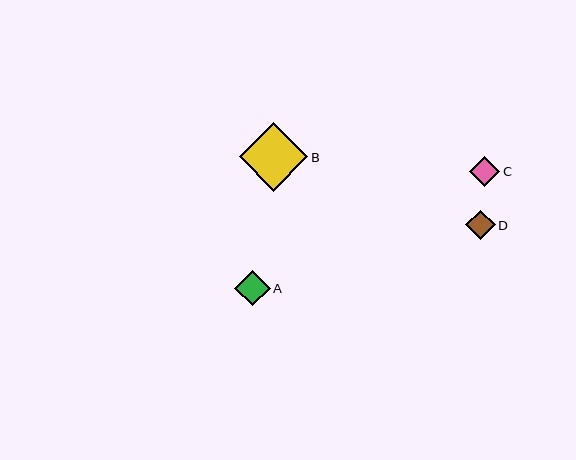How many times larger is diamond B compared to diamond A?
Diamond B is approximately 1.9 times the size of diamond A.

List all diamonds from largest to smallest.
From largest to smallest: B, A, C, D.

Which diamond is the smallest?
Diamond D is the smallest with a size of approximately 30 pixels.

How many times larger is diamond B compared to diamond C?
Diamond B is approximately 2.3 times the size of diamond C.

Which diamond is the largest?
Diamond B is the largest with a size of approximately 69 pixels.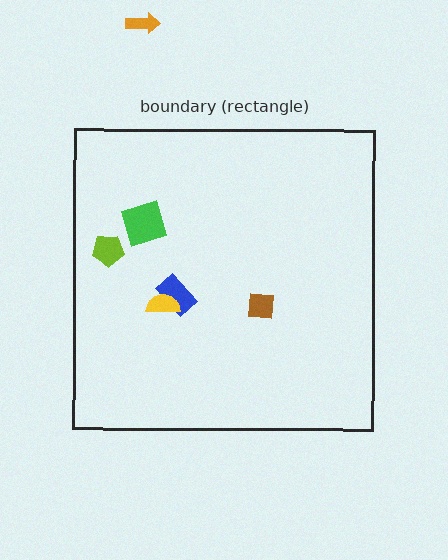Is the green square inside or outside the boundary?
Inside.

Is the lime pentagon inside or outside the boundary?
Inside.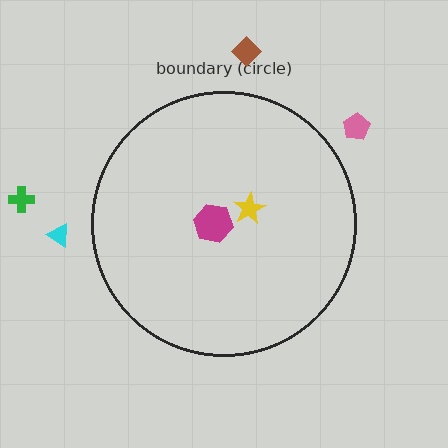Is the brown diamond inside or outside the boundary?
Outside.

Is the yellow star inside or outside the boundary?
Inside.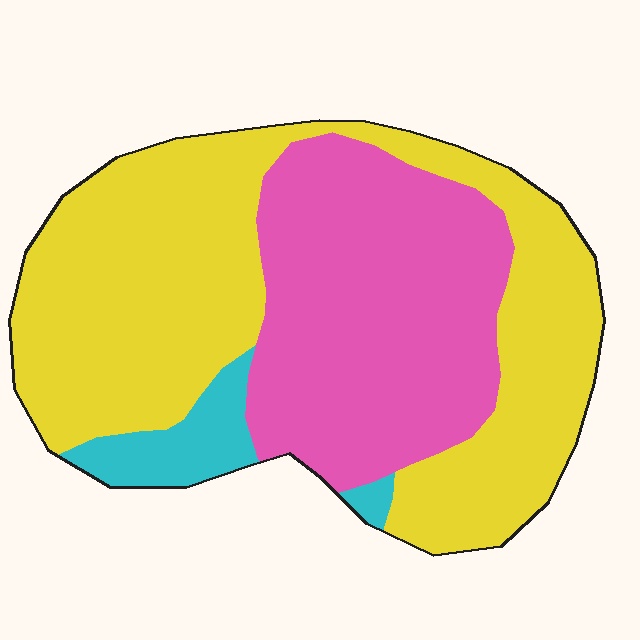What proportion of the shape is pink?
Pink takes up between a quarter and a half of the shape.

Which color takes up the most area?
Yellow, at roughly 55%.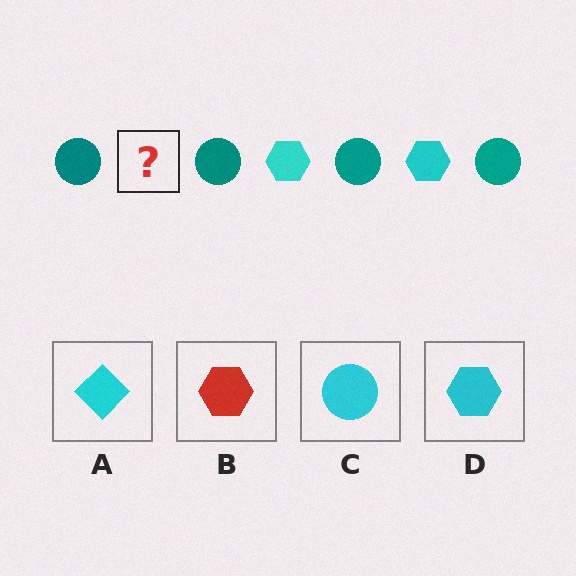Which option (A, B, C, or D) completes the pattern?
D.